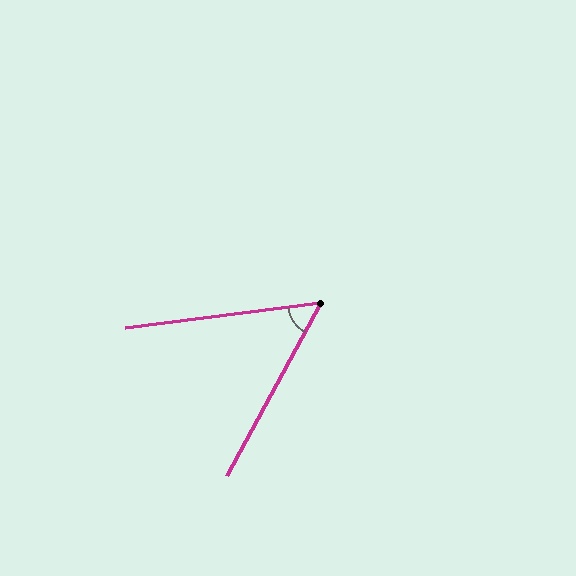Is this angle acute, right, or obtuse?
It is acute.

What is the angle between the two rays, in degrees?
Approximately 54 degrees.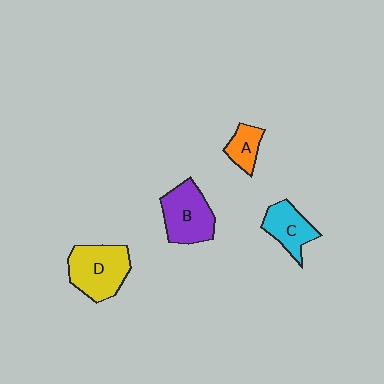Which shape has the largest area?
Shape D (yellow).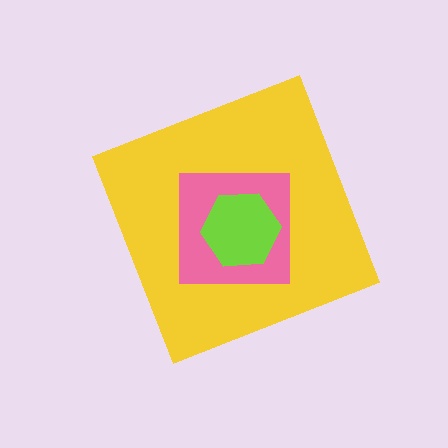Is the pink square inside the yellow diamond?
Yes.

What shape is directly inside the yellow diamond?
The pink square.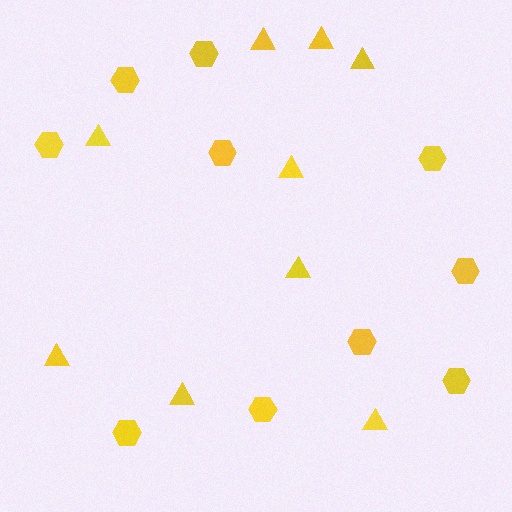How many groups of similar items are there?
There are 2 groups: one group of hexagons (10) and one group of triangles (9).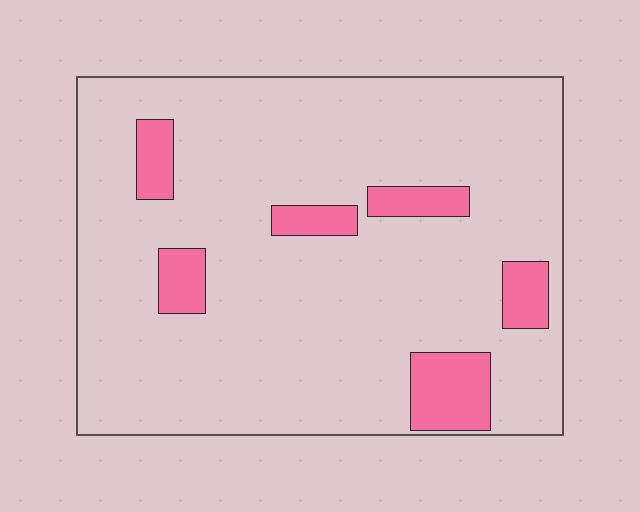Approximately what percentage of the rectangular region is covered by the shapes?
Approximately 10%.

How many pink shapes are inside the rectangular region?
6.